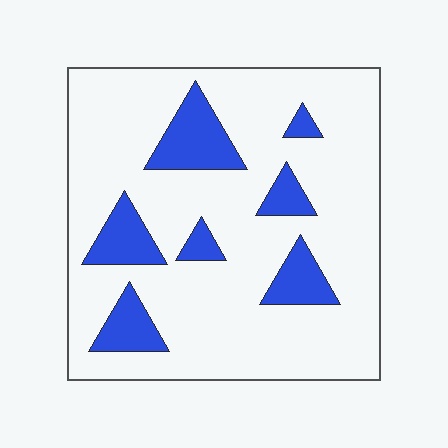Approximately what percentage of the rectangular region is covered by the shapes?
Approximately 20%.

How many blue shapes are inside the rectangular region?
7.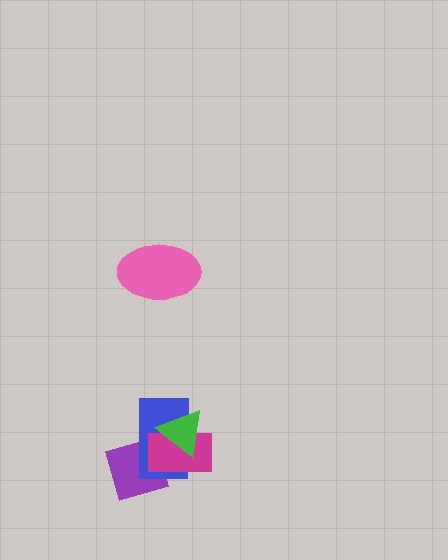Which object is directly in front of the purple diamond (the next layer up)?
The blue rectangle is directly in front of the purple diamond.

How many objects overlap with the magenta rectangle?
3 objects overlap with the magenta rectangle.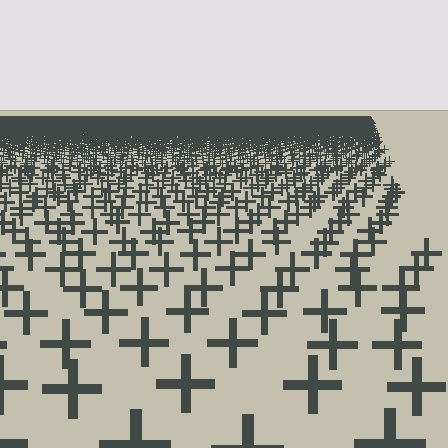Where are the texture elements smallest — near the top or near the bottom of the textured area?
Near the top.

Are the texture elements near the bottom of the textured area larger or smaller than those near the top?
Larger. Near the bottom, elements are closer to the viewer and appear at a bigger on-screen size.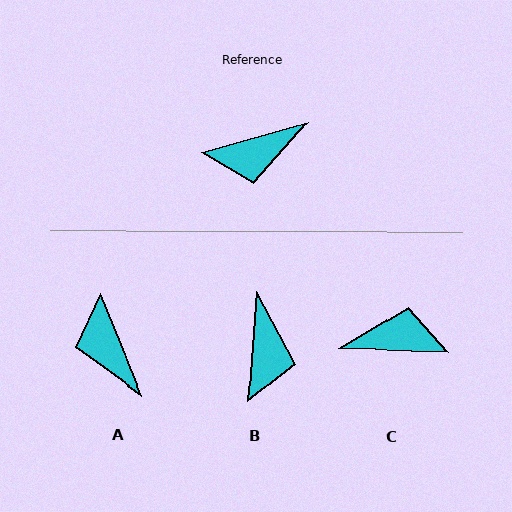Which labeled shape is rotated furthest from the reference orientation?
C, about 163 degrees away.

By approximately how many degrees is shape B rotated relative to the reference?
Approximately 70 degrees counter-clockwise.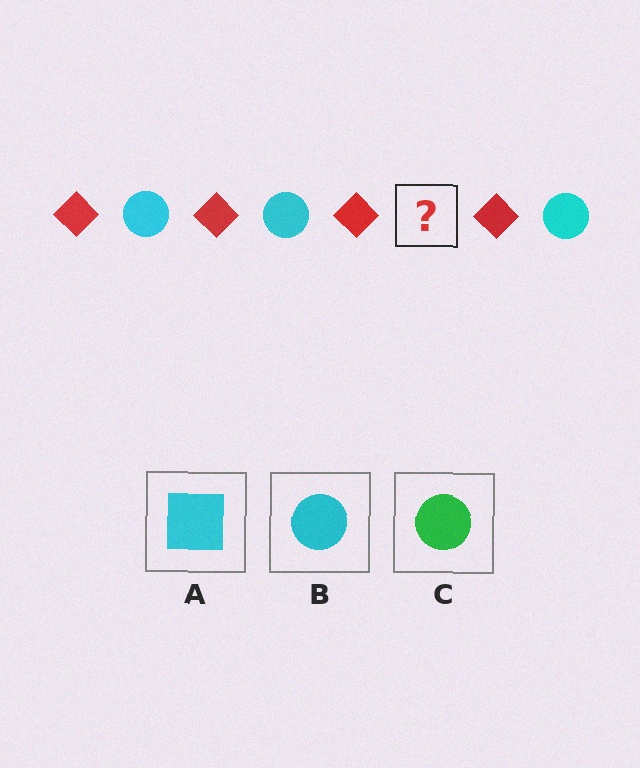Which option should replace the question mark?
Option B.